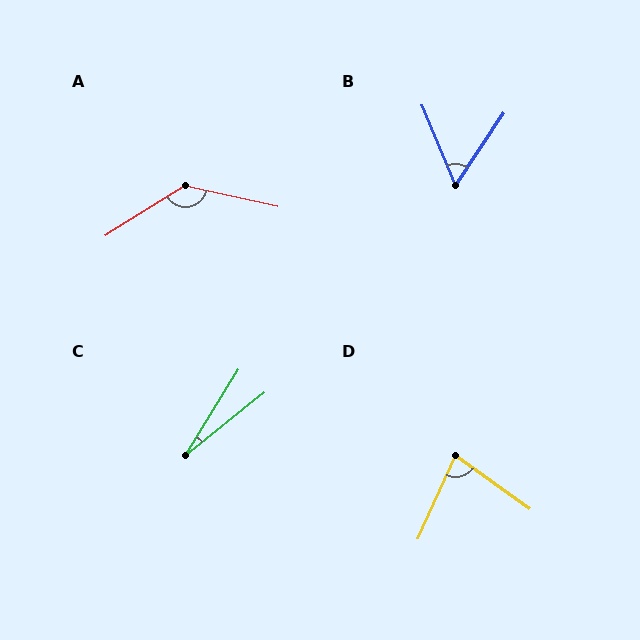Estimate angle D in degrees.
Approximately 78 degrees.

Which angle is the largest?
A, at approximately 136 degrees.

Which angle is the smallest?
C, at approximately 20 degrees.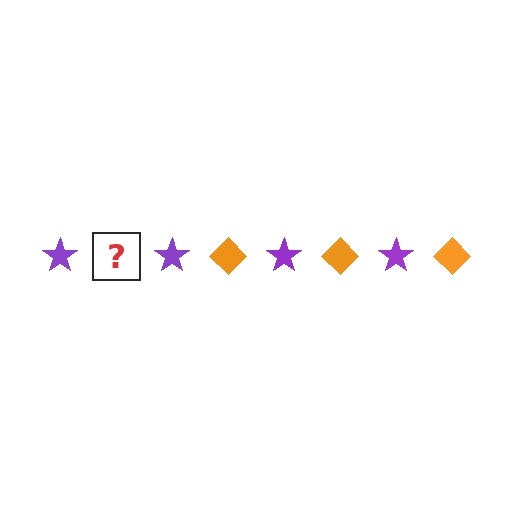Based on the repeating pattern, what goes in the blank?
The blank should be an orange diamond.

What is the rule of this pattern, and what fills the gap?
The rule is that the pattern alternates between purple star and orange diamond. The gap should be filled with an orange diamond.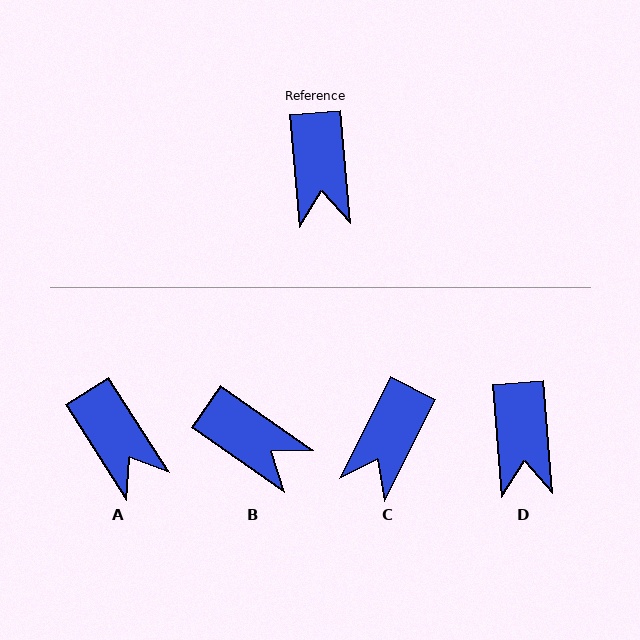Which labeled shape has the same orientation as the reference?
D.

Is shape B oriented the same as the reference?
No, it is off by about 51 degrees.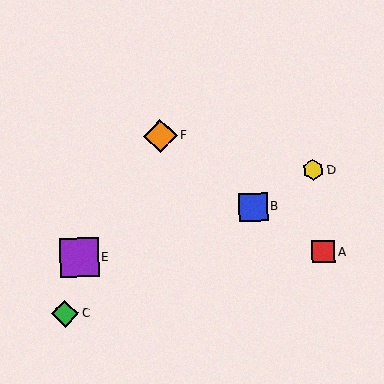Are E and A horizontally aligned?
Yes, both are at y≈257.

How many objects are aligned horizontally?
2 objects (A, E) are aligned horizontally.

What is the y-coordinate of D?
Object D is at y≈170.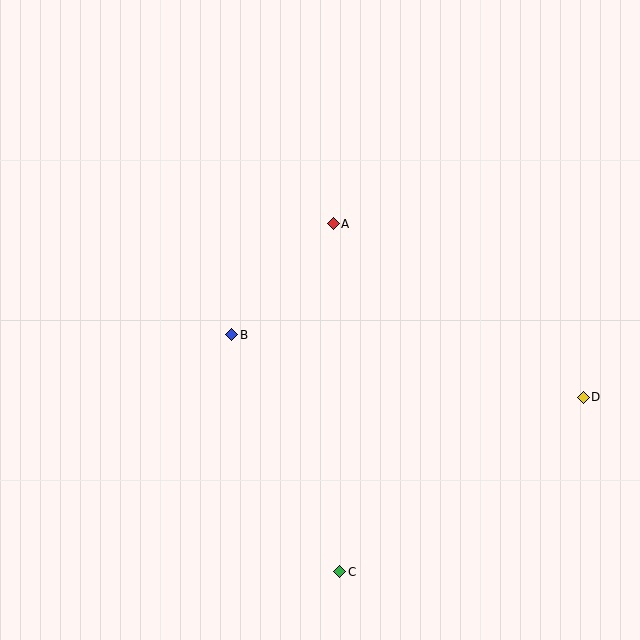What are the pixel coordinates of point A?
Point A is at (333, 224).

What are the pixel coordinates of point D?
Point D is at (583, 397).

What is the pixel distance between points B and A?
The distance between B and A is 151 pixels.